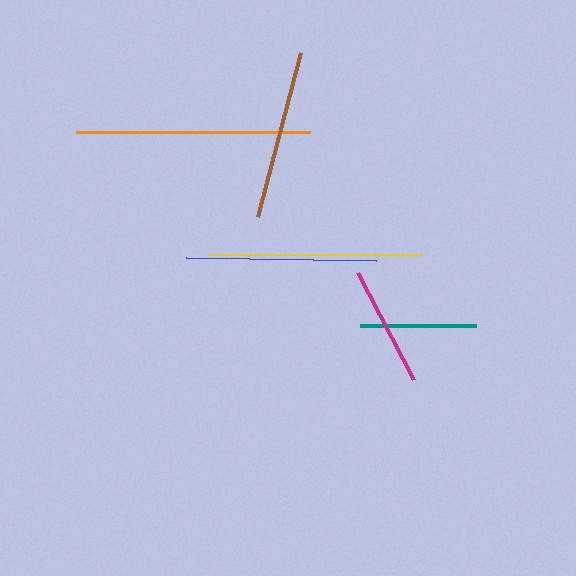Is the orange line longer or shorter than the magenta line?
The orange line is longer than the magenta line.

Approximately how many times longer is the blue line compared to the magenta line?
The blue line is approximately 1.6 times the length of the magenta line.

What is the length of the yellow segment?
The yellow segment is approximately 215 pixels long.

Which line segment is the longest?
The orange line is the longest at approximately 234 pixels.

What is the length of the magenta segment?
The magenta segment is approximately 121 pixels long.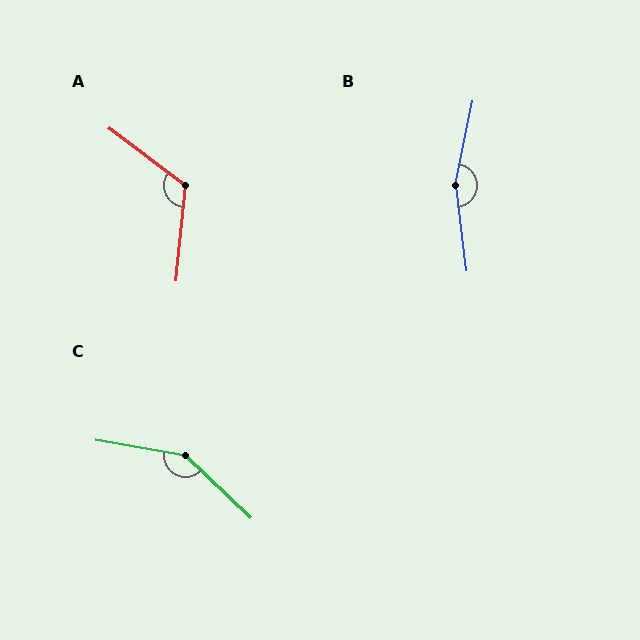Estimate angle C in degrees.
Approximately 146 degrees.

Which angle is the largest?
B, at approximately 161 degrees.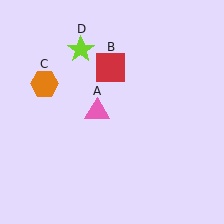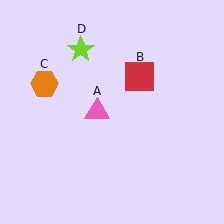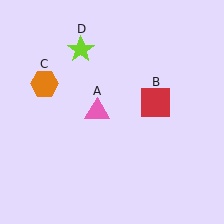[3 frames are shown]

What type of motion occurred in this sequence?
The red square (object B) rotated clockwise around the center of the scene.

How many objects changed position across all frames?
1 object changed position: red square (object B).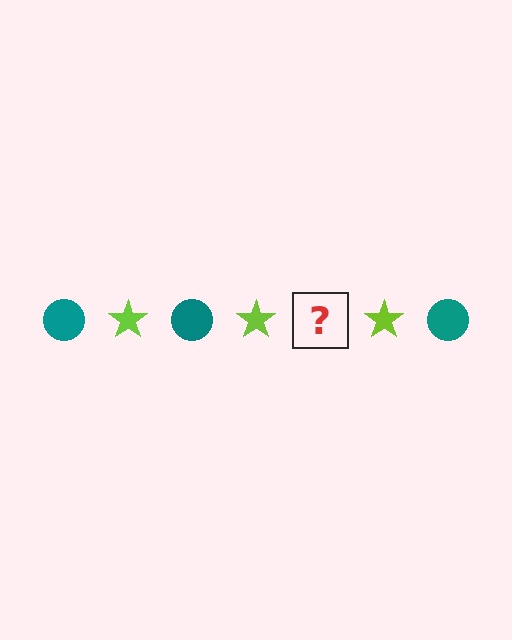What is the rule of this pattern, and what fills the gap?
The rule is that the pattern alternates between teal circle and lime star. The gap should be filled with a teal circle.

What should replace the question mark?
The question mark should be replaced with a teal circle.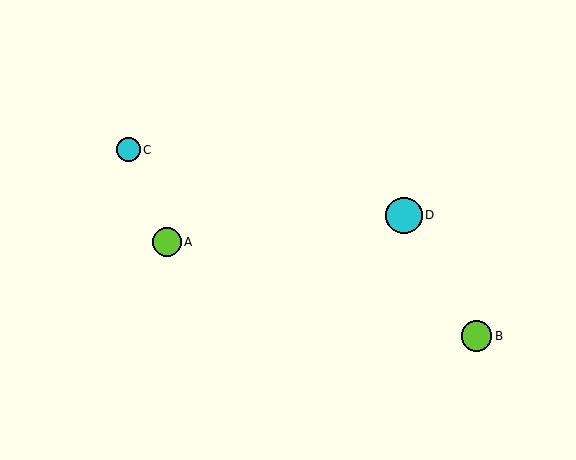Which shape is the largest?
The cyan circle (labeled D) is the largest.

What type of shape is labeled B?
Shape B is a lime circle.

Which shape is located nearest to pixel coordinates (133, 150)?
The cyan circle (labeled C) at (129, 150) is nearest to that location.